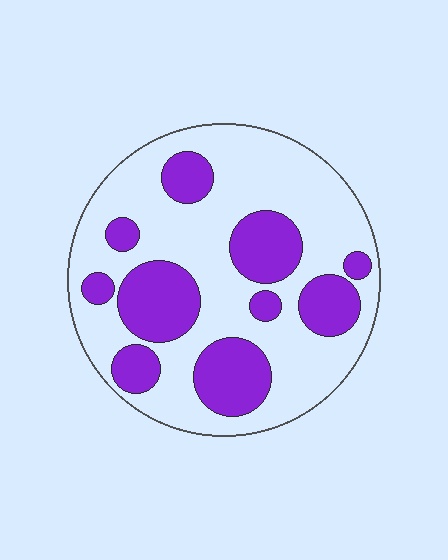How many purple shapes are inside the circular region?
10.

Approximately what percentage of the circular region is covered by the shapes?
Approximately 35%.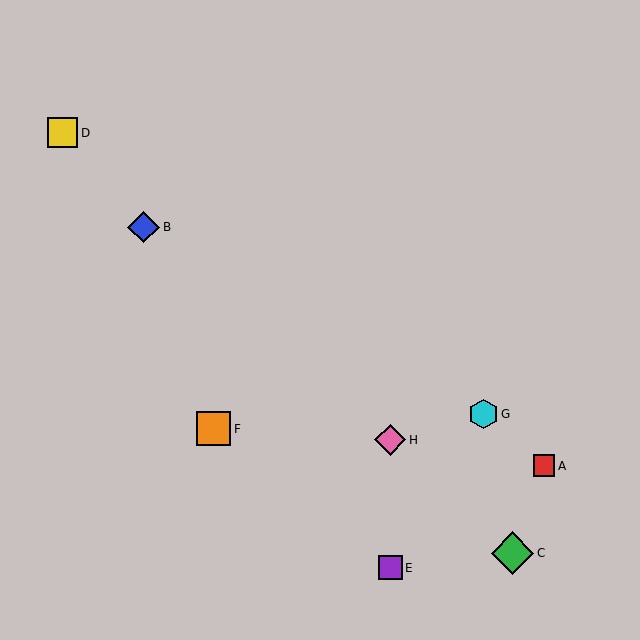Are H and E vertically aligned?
Yes, both are at x≈390.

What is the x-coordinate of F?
Object F is at x≈213.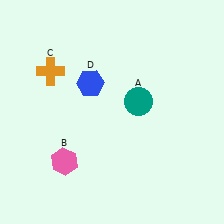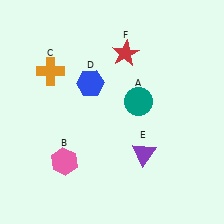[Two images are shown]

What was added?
A purple triangle (E), a red star (F) were added in Image 2.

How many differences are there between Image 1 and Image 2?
There are 2 differences between the two images.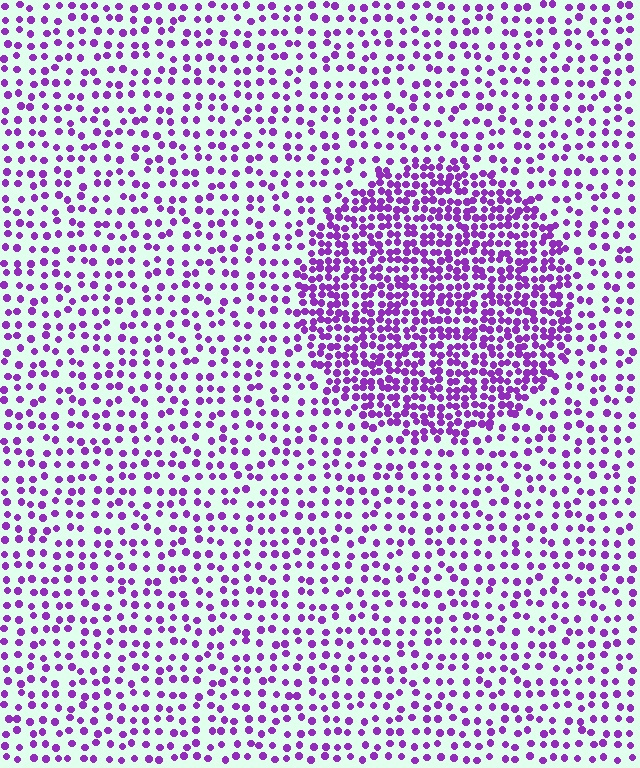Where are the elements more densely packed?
The elements are more densely packed inside the circle boundary.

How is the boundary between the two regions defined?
The boundary is defined by a change in element density (approximately 2.2x ratio). All elements are the same color, size, and shape.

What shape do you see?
I see a circle.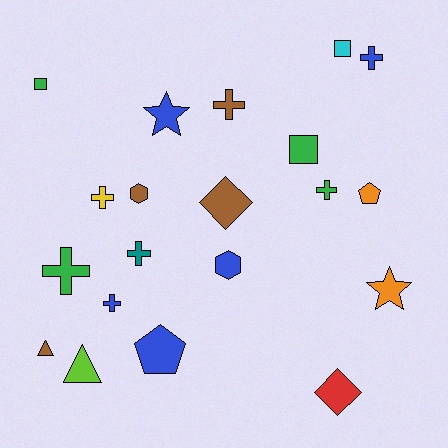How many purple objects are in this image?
There are no purple objects.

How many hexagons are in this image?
There are 2 hexagons.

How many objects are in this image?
There are 20 objects.